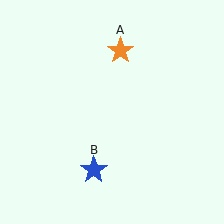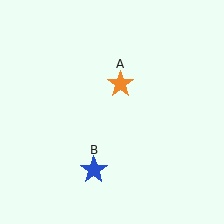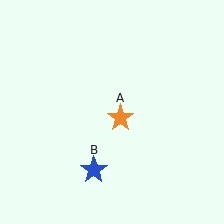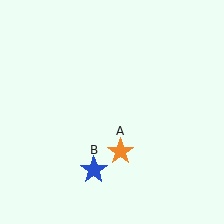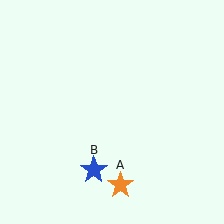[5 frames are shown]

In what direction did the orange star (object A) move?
The orange star (object A) moved down.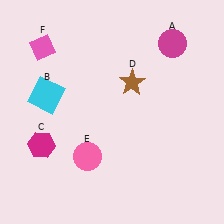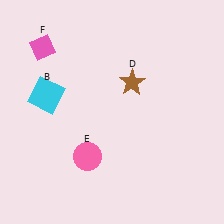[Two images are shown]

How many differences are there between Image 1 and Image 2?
There are 2 differences between the two images.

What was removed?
The magenta hexagon (C), the magenta circle (A) were removed in Image 2.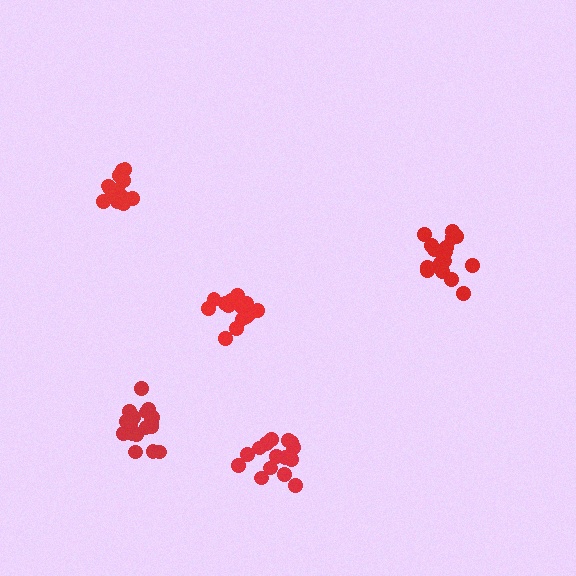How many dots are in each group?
Group 1: 14 dots, Group 2: 13 dots, Group 3: 15 dots, Group 4: 17 dots, Group 5: 17 dots (76 total).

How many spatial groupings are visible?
There are 5 spatial groupings.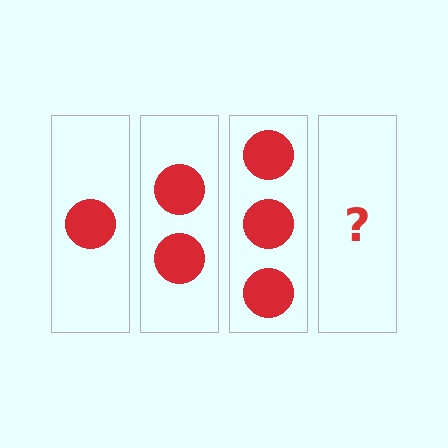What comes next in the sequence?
The next element should be 4 circles.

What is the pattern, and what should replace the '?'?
The pattern is that each step adds one more circle. The '?' should be 4 circles.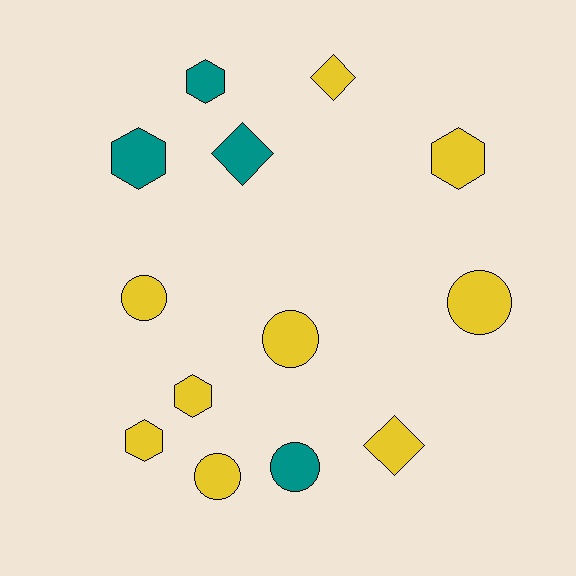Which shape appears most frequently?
Circle, with 5 objects.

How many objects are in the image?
There are 13 objects.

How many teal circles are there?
There is 1 teal circle.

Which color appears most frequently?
Yellow, with 9 objects.